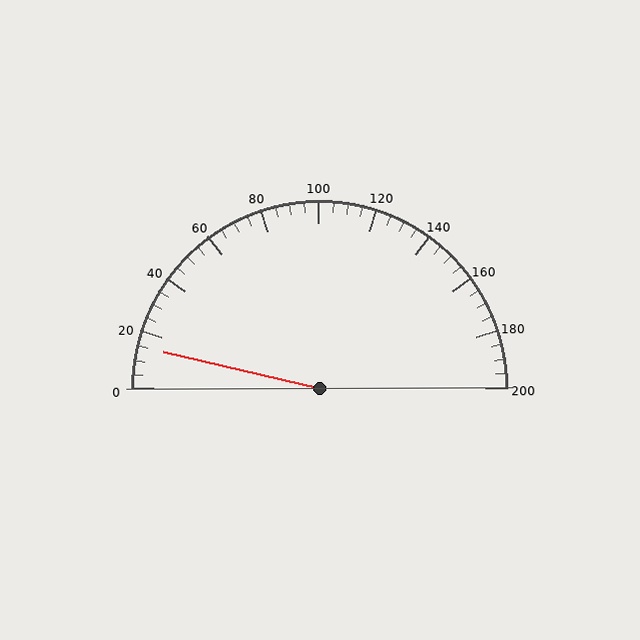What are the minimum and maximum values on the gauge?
The gauge ranges from 0 to 200.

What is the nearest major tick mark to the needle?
The nearest major tick mark is 20.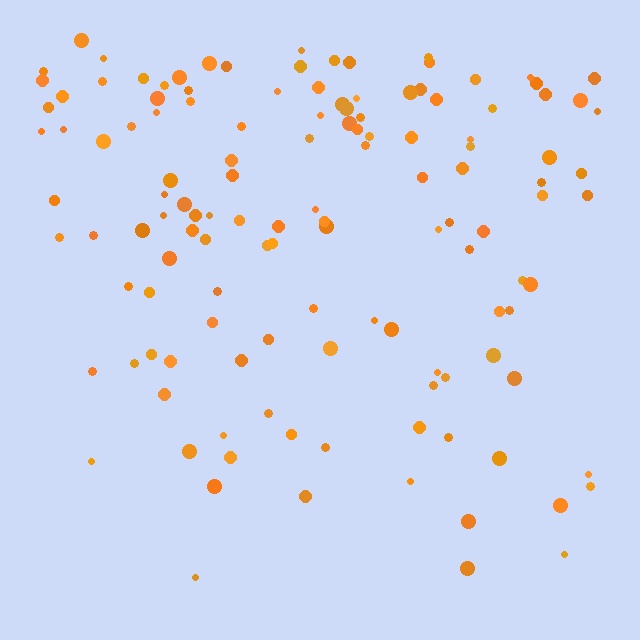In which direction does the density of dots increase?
From bottom to top, with the top side densest.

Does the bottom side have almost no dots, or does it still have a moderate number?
Still a moderate number, just noticeably fewer than the top.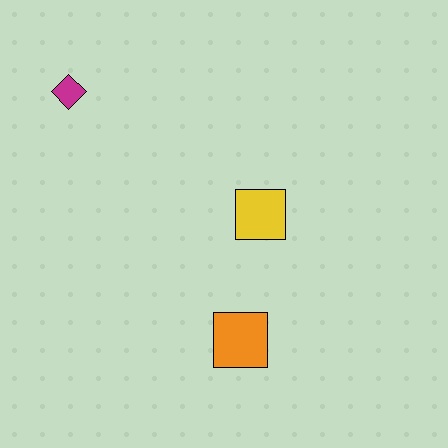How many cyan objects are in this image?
There are no cyan objects.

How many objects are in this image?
There are 3 objects.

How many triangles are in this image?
There are no triangles.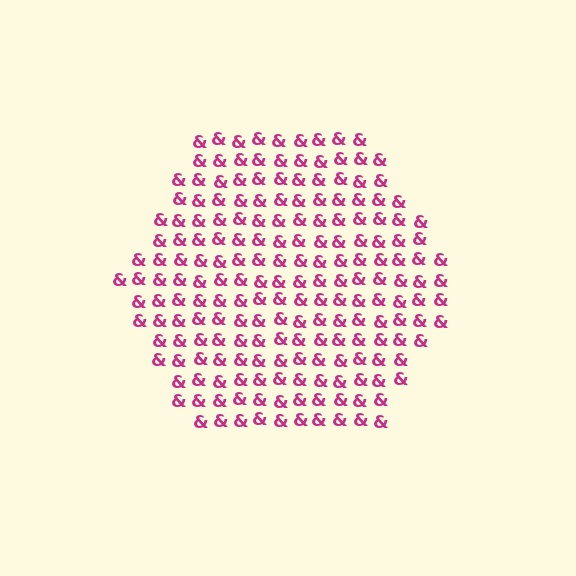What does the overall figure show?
The overall figure shows a hexagon.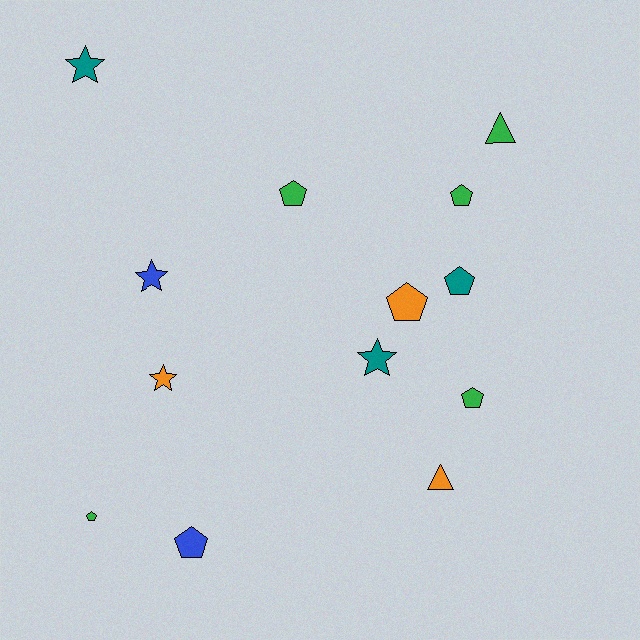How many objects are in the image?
There are 13 objects.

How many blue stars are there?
There is 1 blue star.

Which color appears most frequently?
Green, with 5 objects.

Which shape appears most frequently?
Pentagon, with 7 objects.